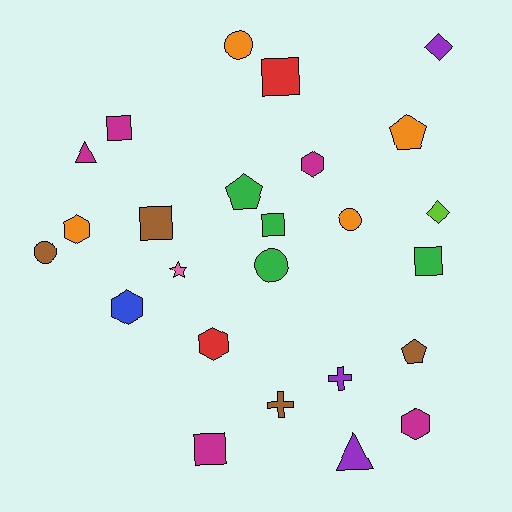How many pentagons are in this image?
There are 3 pentagons.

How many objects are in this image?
There are 25 objects.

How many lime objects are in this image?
There is 1 lime object.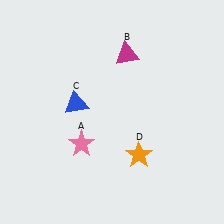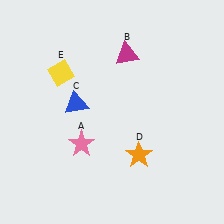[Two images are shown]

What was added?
A yellow diamond (E) was added in Image 2.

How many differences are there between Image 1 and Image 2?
There is 1 difference between the two images.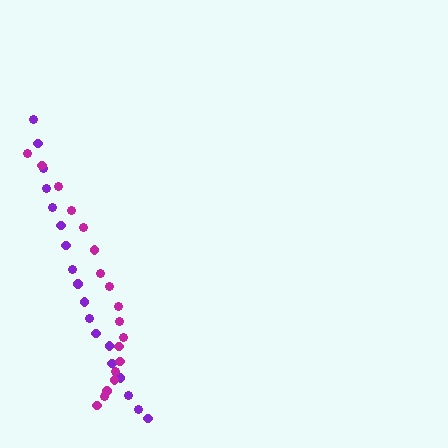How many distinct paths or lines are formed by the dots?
There are 2 distinct paths.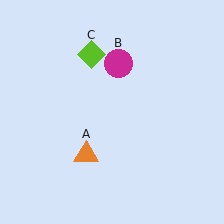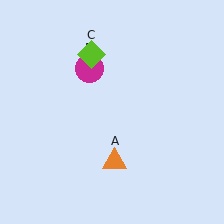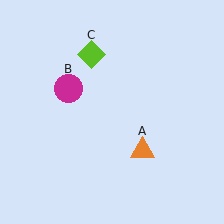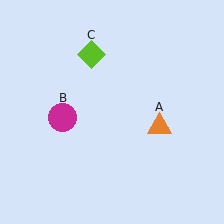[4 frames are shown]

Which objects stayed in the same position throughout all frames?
Lime diamond (object C) remained stationary.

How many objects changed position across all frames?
2 objects changed position: orange triangle (object A), magenta circle (object B).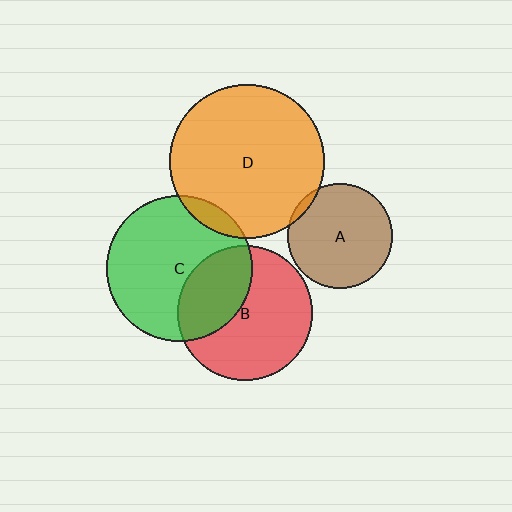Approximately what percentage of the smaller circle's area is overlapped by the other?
Approximately 35%.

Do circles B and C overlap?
Yes.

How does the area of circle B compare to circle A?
Approximately 1.7 times.